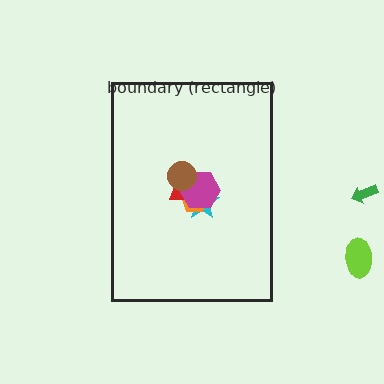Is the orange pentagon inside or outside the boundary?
Inside.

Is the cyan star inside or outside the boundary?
Inside.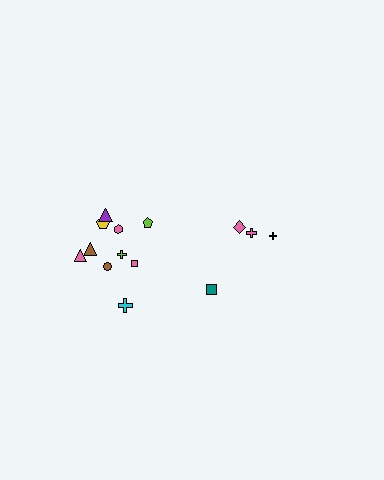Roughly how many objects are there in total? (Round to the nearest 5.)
Roughly 15 objects in total.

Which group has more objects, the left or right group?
The left group.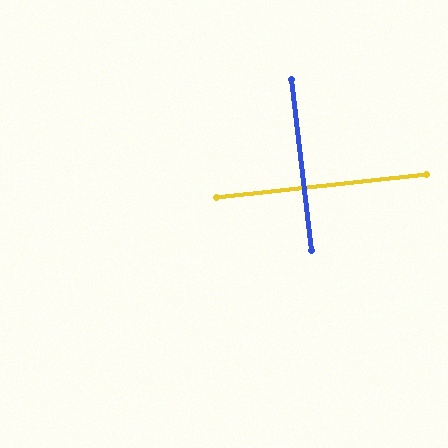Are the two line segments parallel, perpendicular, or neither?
Perpendicular — they meet at approximately 89°.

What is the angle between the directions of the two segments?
Approximately 89 degrees.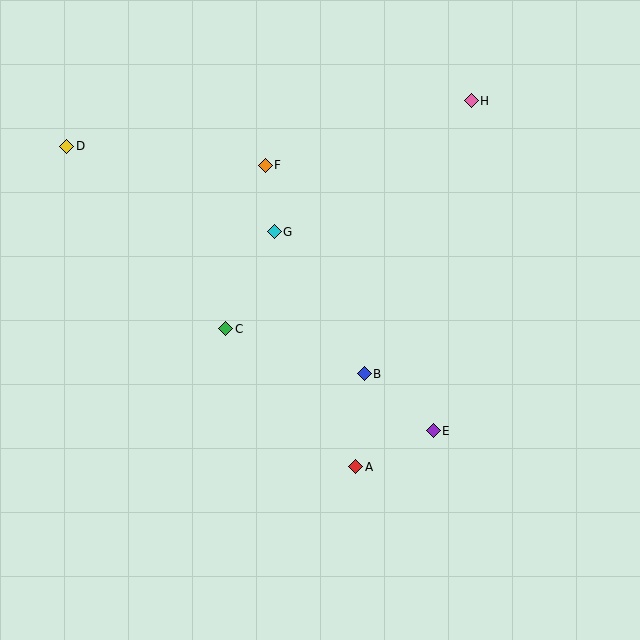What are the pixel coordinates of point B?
Point B is at (364, 374).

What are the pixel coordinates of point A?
Point A is at (356, 467).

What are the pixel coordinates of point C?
Point C is at (226, 329).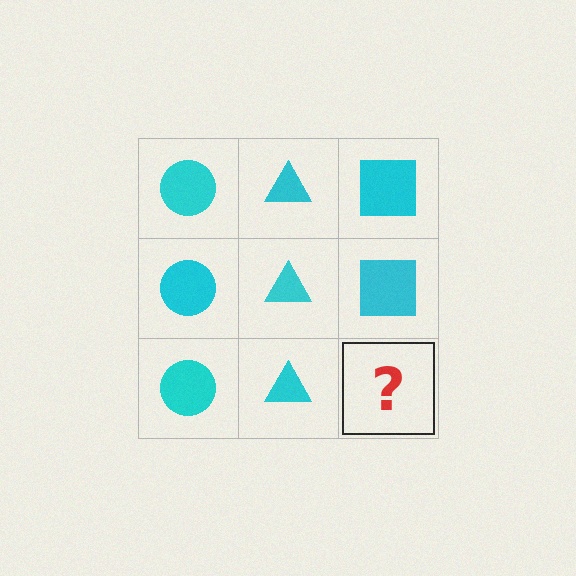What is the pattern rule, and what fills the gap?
The rule is that each column has a consistent shape. The gap should be filled with a cyan square.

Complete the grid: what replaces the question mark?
The question mark should be replaced with a cyan square.